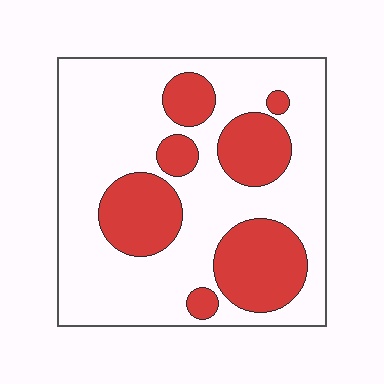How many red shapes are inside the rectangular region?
7.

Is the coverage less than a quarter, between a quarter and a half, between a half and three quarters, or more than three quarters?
Between a quarter and a half.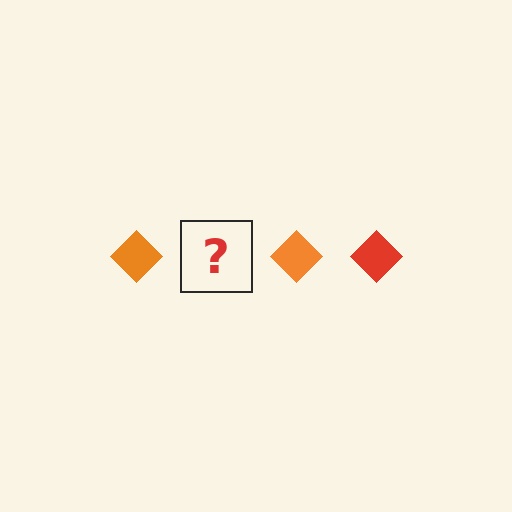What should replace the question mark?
The question mark should be replaced with a red diamond.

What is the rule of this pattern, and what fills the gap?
The rule is that the pattern cycles through orange, red diamonds. The gap should be filled with a red diamond.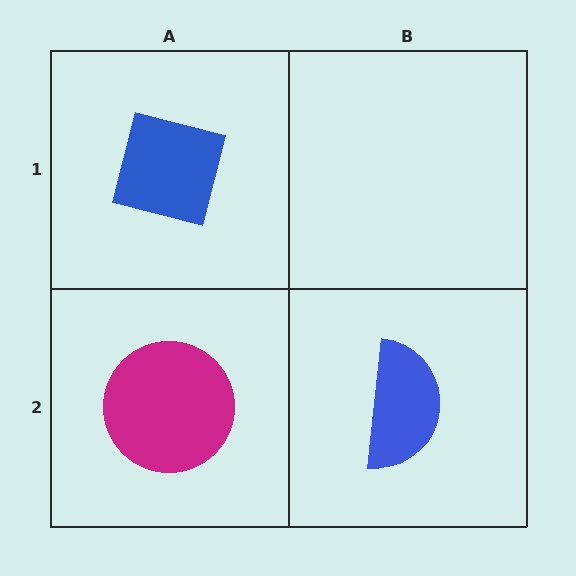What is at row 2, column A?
A magenta circle.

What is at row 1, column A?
A blue square.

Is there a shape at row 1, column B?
No, that cell is empty.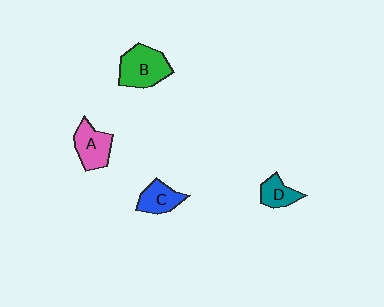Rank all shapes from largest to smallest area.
From largest to smallest: B (green), A (pink), C (blue), D (teal).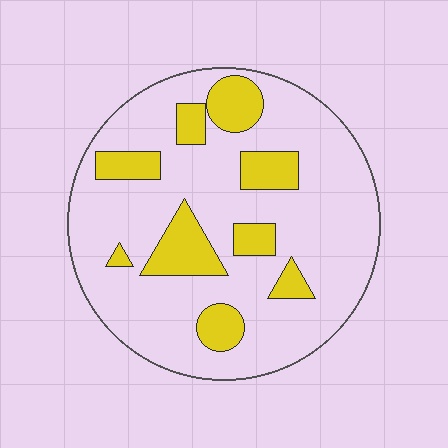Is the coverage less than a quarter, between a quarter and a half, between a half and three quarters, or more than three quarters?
Less than a quarter.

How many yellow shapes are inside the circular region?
9.